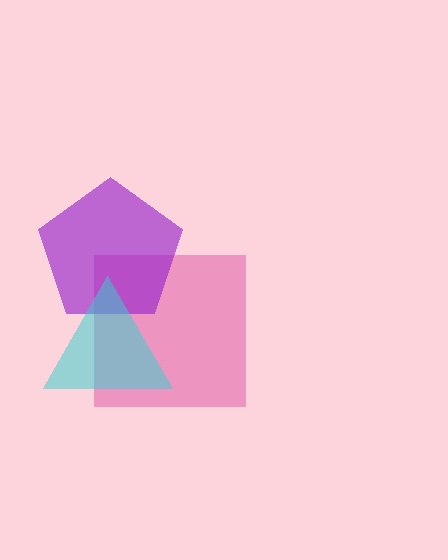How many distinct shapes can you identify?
There are 3 distinct shapes: a magenta square, a purple pentagon, a cyan triangle.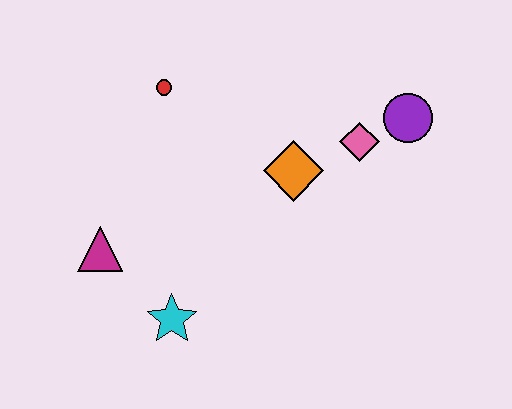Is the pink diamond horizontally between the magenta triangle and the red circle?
No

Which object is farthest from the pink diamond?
The magenta triangle is farthest from the pink diamond.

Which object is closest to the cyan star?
The magenta triangle is closest to the cyan star.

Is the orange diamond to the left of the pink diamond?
Yes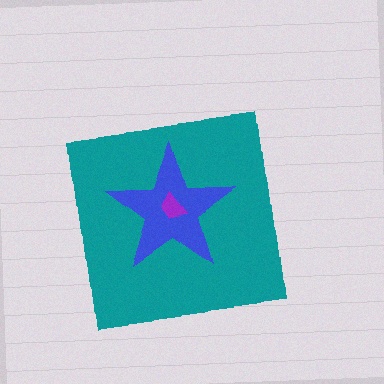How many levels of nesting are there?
3.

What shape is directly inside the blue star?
The purple trapezoid.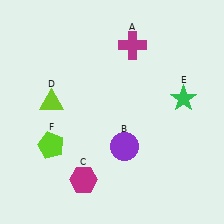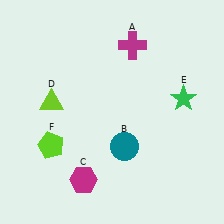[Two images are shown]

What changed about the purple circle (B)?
In Image 1, B is purple. In Image 2, it changed to teal.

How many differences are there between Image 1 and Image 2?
There is 1 difference between the two images.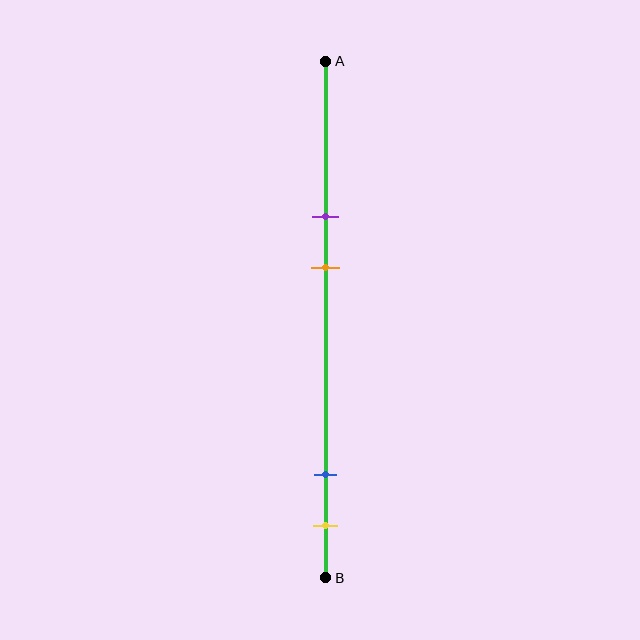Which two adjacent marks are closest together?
The blue and yellow marks are the closest adjacent pair.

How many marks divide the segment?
There are 4 marks dividing the segment.